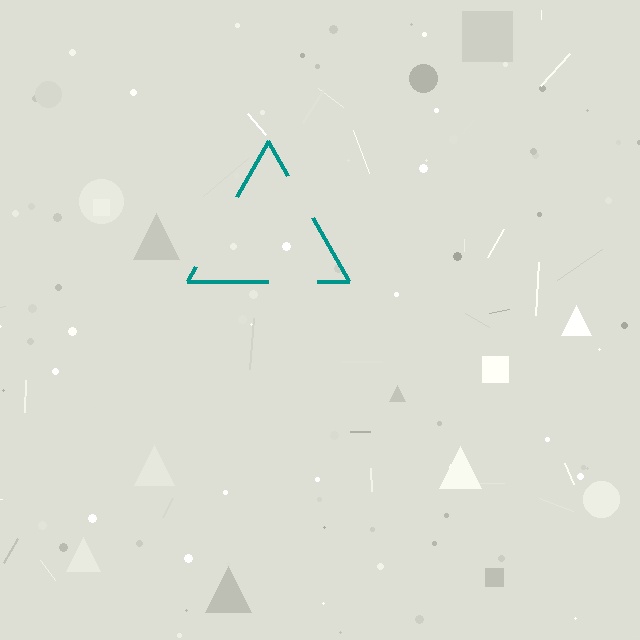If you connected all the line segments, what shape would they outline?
They would outline a triangle.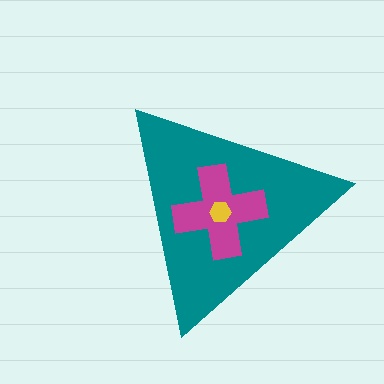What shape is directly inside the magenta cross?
The yellow hexagon.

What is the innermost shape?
The yellow hexagon.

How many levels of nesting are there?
3.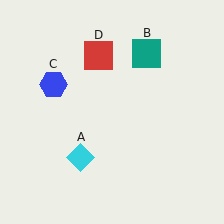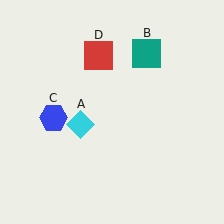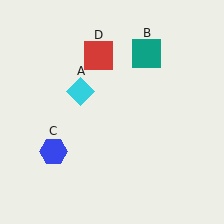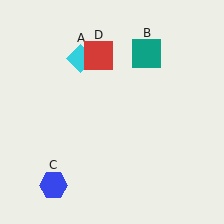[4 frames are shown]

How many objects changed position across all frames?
2 objects changed position: cyan diamond (object A), blue hexagon (object C).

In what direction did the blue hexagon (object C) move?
The blue hexagon (object C) moved down.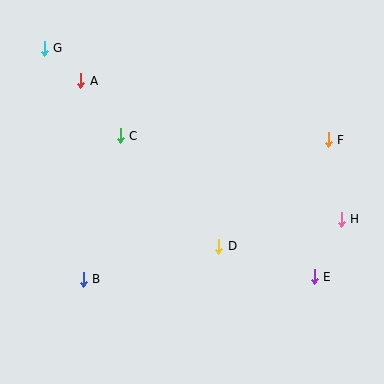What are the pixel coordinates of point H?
Point H is at (341, 219).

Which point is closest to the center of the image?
Point D at (219, 246) is closest to the center.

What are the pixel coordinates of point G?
Point G is at (44, 48).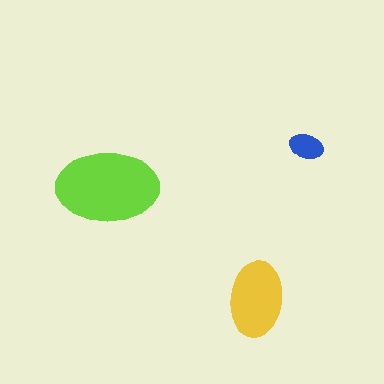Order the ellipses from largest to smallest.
the lime one, the yellow one, the blue one.